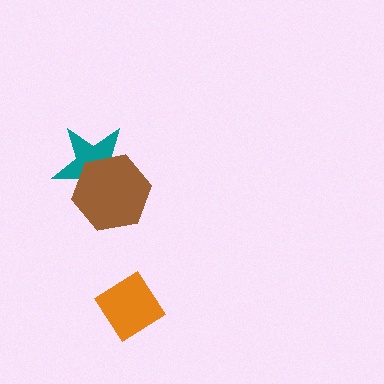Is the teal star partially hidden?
Yes, it is partially covered by another shape.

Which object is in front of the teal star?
The brown hexagon is in front of the teal star.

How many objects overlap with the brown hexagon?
1 object overlaps with the brown hexagon.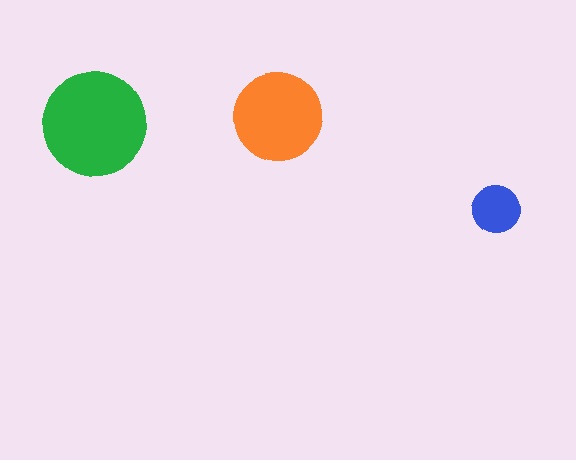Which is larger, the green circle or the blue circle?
The green one.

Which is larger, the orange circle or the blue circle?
The orange one.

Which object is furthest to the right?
The blue circle is rightmost.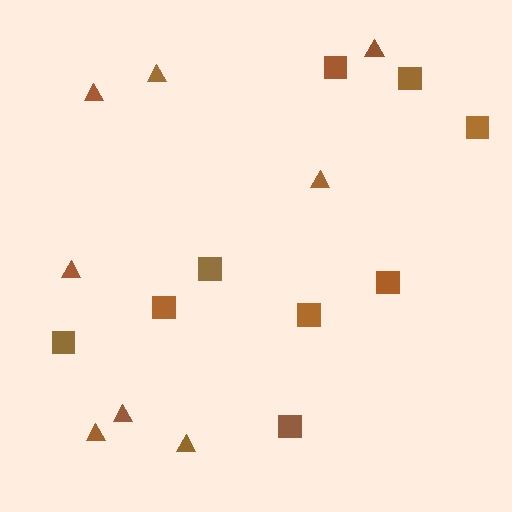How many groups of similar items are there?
There are 2 groups: one group of squares (9) and one group of triangles (8).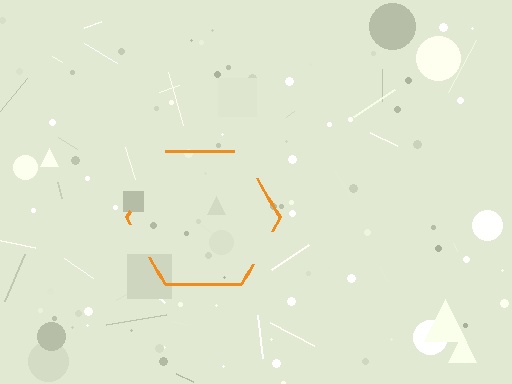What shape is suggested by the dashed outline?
The dashed outline suggests a hexagon.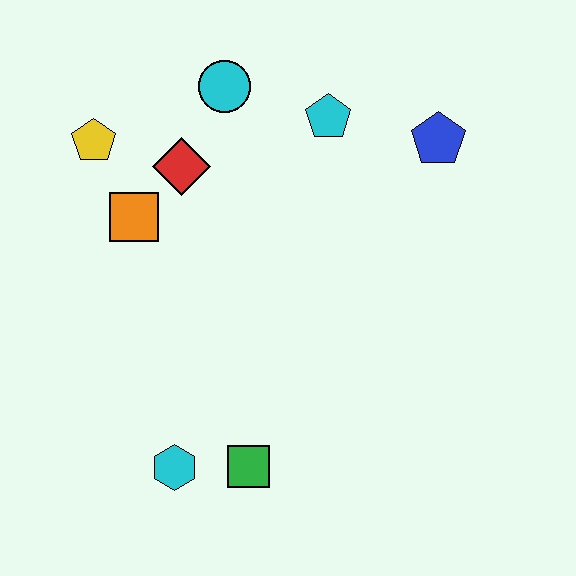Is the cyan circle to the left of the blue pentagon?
Yes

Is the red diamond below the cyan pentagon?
Yes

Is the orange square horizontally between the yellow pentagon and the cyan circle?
Yes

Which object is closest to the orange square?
The red diamond is closest to the orange square.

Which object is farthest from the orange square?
The blue pentagon is farthest from the orange square.